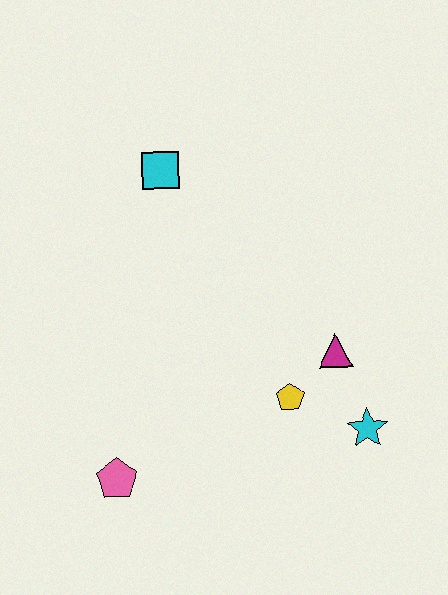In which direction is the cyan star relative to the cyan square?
The cyan star is below the cyan square.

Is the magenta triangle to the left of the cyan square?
No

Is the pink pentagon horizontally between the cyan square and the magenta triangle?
No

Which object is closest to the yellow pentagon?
The magenta triangle is closest to the yellow pentagon.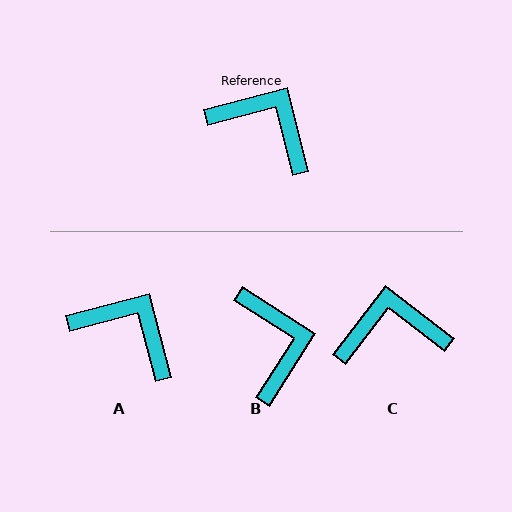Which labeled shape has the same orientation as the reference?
A.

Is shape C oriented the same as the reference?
No, it is off by about 38 degrees.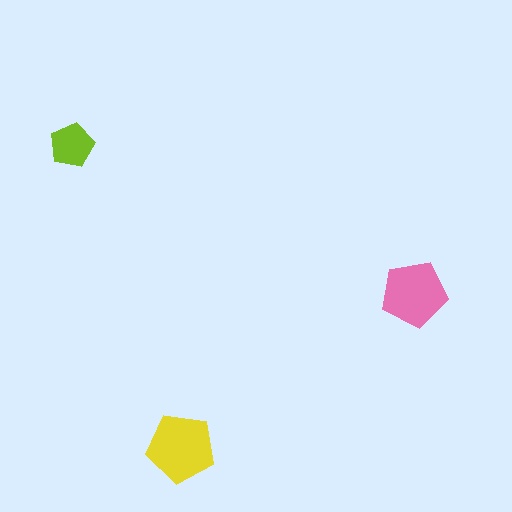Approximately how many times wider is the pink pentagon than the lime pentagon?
About 1.5 times wider.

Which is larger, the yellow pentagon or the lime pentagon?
The yellow one.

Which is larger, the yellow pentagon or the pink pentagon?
The yellow one.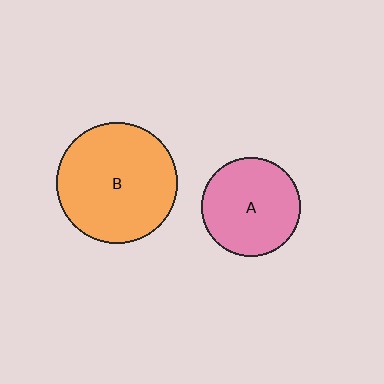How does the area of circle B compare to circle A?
Approximately 1.5 times.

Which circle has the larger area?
Circle B (orange).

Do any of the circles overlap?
No, none of the circles overlap.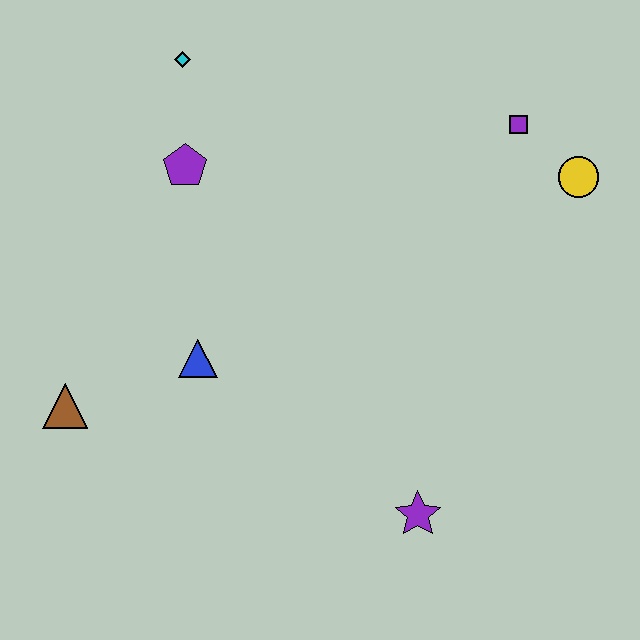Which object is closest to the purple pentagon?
The cyan diamond is closest to the purple pentagon.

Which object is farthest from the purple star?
The cyan diamond is farthest from the purple star.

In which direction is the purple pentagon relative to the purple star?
The purple pentagon is above the purple star.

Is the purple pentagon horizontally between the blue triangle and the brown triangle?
Yes